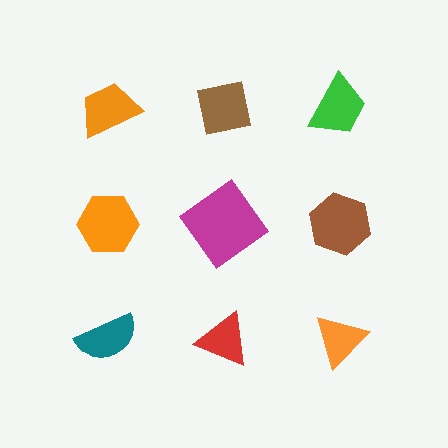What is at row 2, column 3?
A brown hexagon.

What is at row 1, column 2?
A brown square.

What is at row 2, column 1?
An orange hexagon.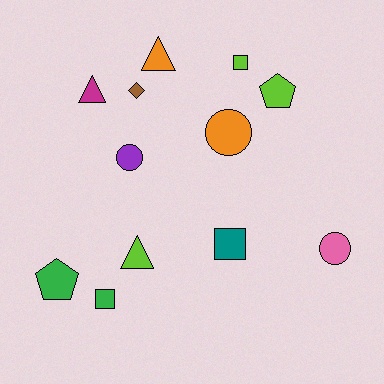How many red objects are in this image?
There are no red objects.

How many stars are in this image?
There are no stars.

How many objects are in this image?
There are 12 objects.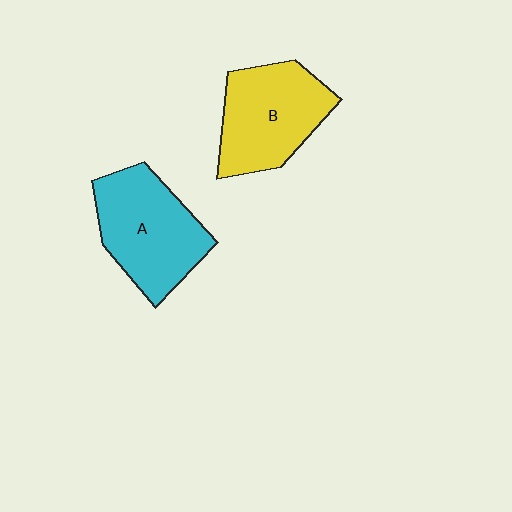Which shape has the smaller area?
Shape B (yellow).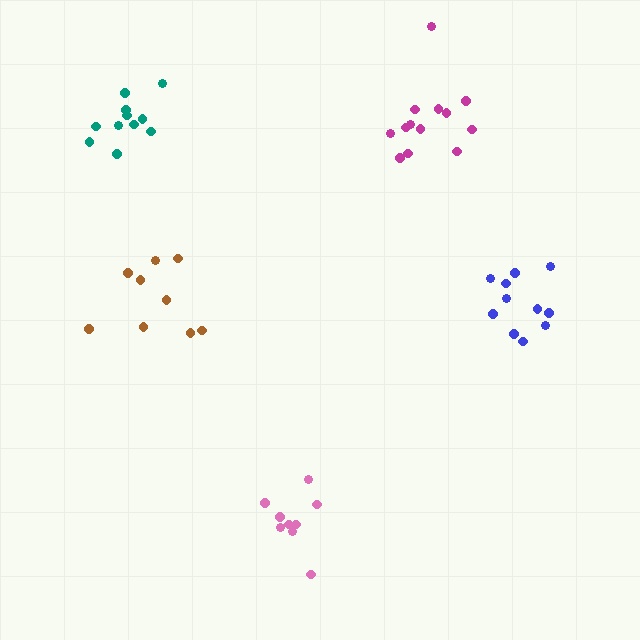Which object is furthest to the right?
The blue cluster is rightmost.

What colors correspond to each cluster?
The clusters are colored: brown, blue, pink, teal, magenta.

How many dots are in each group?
Group 1: 9 dots, Group 2: 11 dots, Group 3: 9 dots, Group 4: 11 dots, Group 5: 13 dots (53 total).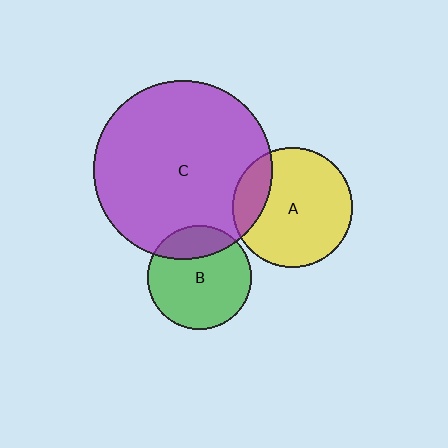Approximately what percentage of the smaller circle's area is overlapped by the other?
Approximately 25%.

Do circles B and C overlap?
Yes.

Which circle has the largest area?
Circle C (purple).